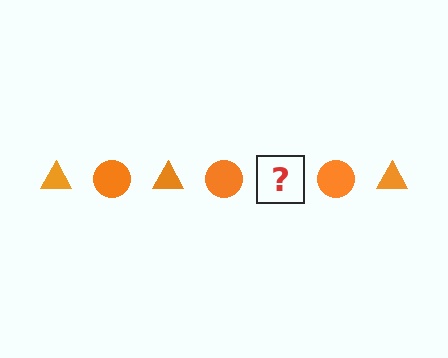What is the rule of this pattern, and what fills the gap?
The rule is that the pattern cycles through triangle, circle shapes in orange. The gap should be filled with an orange triangle.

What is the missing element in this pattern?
The missing element is an orange triangle.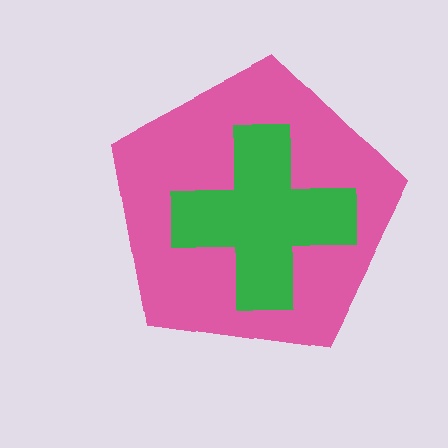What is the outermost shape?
The pink pentagon.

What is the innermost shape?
The green cross.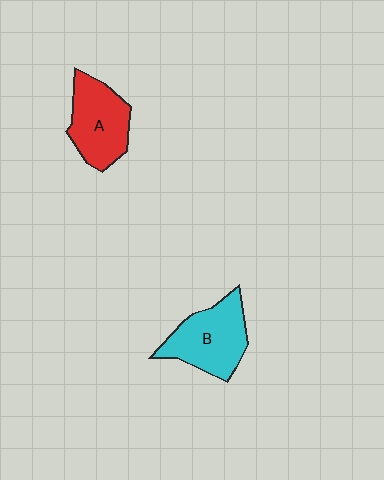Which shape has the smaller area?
Shape A (red).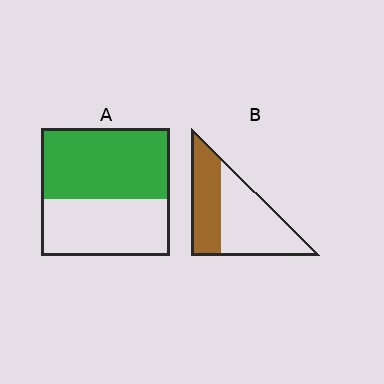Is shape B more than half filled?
No.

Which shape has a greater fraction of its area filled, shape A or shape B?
Shape A.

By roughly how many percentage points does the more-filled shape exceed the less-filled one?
By roughly 15 percentage points (A over B).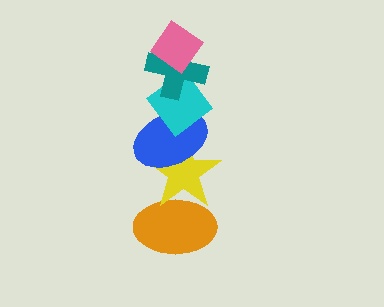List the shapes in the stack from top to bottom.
From top to bottom: the pink diamond, the teal cross, the cyan diamond, the blue ellipse, the yellow star, the orange ellipse.